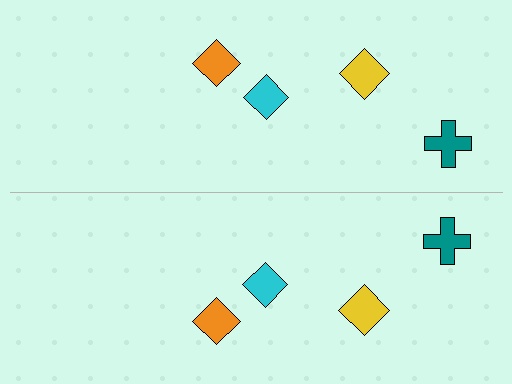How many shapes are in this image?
There are 8 shapes in this image.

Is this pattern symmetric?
Yes, this pattern has bilateral (reflection) symmetry.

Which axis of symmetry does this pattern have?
The pattern has a horizontal axis of symmetry running through the center of the image.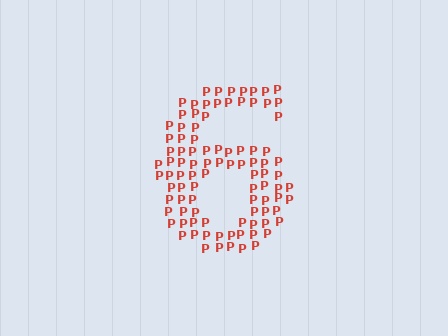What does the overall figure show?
The overall figure shows the digit 6.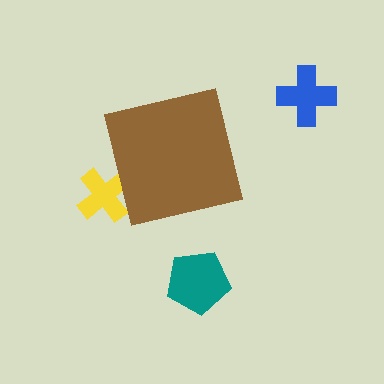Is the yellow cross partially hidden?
Yes, the yellow cross is partially hidden behind the brown square.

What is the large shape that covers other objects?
A brown square.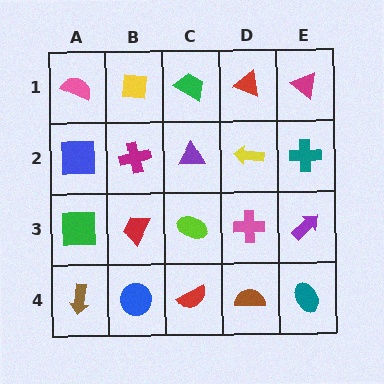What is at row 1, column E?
A magenta triangle.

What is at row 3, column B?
A red trapezoid.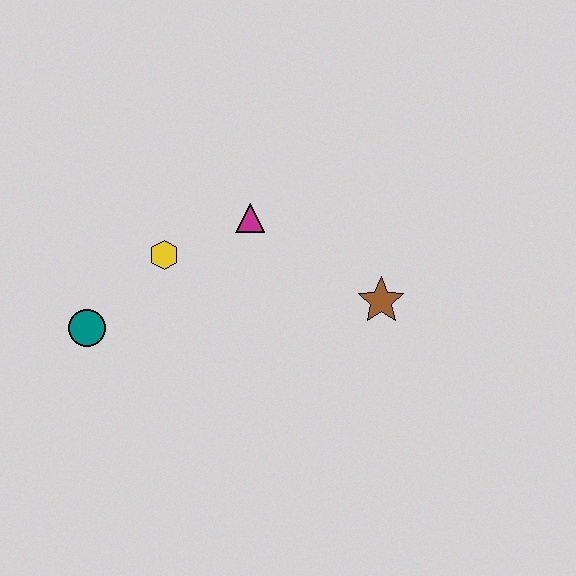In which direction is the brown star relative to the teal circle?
The brown star is to the right of the teal circle.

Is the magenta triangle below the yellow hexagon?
No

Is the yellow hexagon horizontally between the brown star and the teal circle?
Yes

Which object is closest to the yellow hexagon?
The magenta triangle is closest to the yellow hexagon.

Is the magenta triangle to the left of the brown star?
Yes